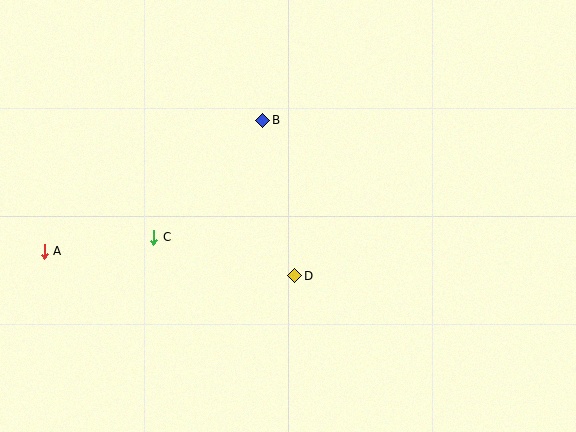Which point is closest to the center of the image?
Point D at (295, 276) is closest to the center.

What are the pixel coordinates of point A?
Point A is at (44, 251).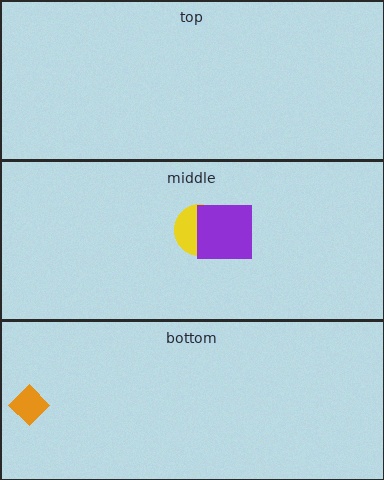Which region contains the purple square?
The middle region.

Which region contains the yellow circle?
The middle region.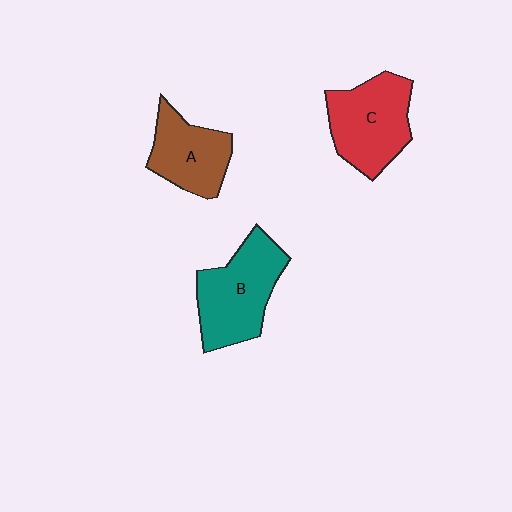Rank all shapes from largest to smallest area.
From largest to smallest: B (teal), C (red), A (brown).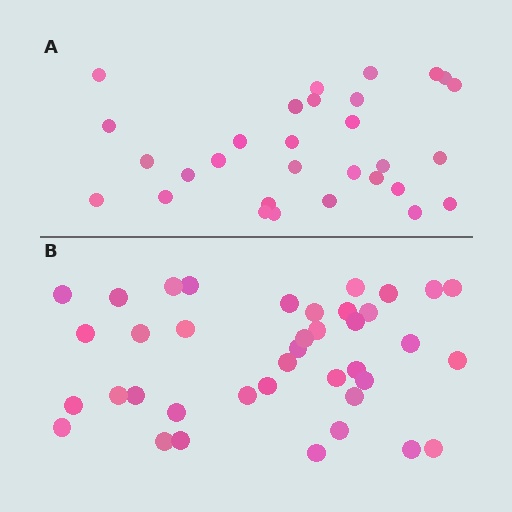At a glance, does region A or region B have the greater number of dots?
Region B (the bottom region) has more dots.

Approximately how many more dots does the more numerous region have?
Region B has roughly 8 or so more dots than region A.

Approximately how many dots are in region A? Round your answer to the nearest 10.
About 30 dots.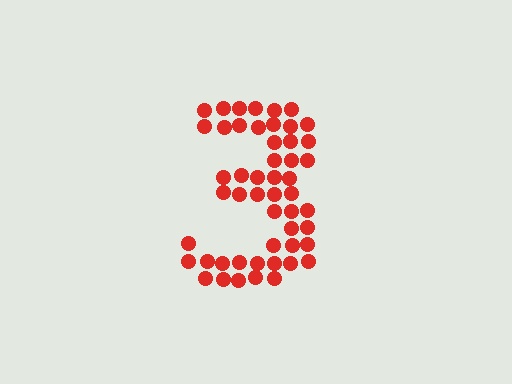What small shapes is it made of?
It is made of small circles.